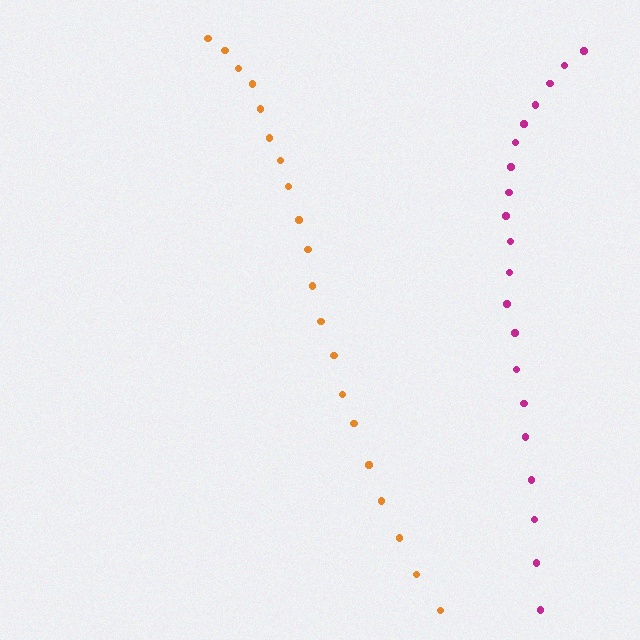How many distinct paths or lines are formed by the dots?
There are 2 distinct paths.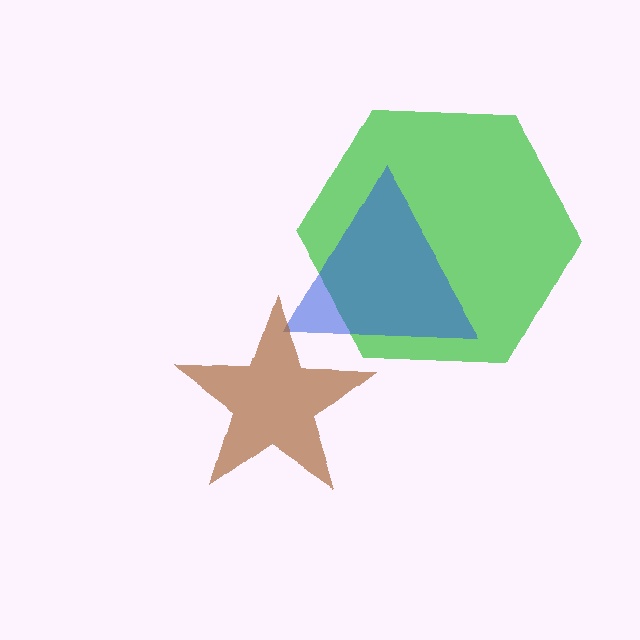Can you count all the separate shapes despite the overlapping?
Yes, there are 3 separate shapes.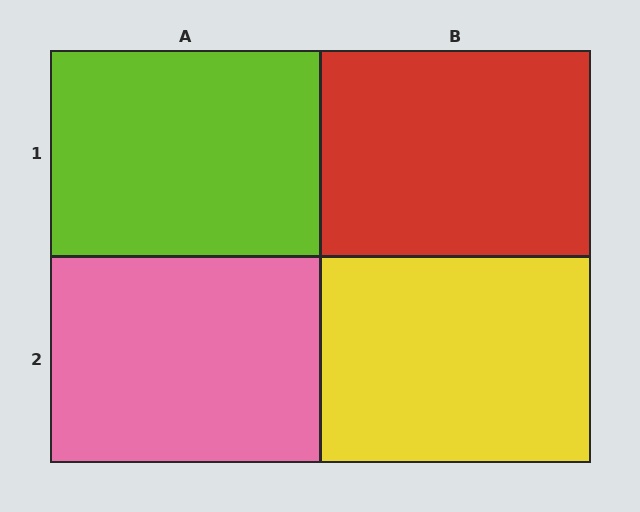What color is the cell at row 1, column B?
Red.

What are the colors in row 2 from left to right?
Pink, yellow.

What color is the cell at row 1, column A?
Lime.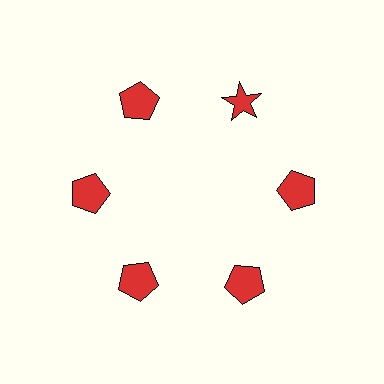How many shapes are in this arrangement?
There are 6 shapes arranged in a ring pattern.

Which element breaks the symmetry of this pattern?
The red star at roughly the 1 o'clock position breaks the symmetry. All other shapes are red pentagons.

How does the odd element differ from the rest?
It has a different shape: star instead of pentagon.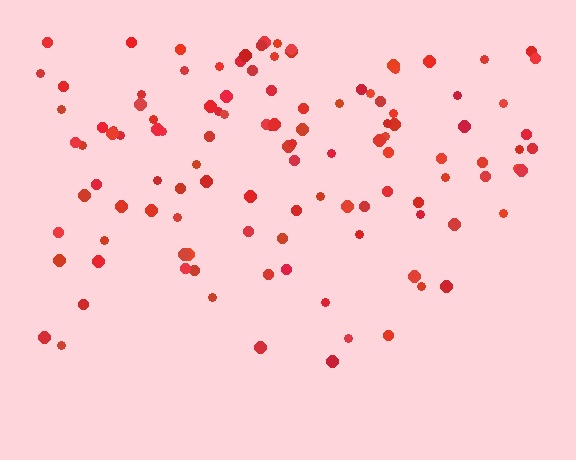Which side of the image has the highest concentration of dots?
The top.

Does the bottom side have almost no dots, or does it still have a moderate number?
Still a moderate number, just noticeably fewer than the top.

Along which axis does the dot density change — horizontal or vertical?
Vertical.